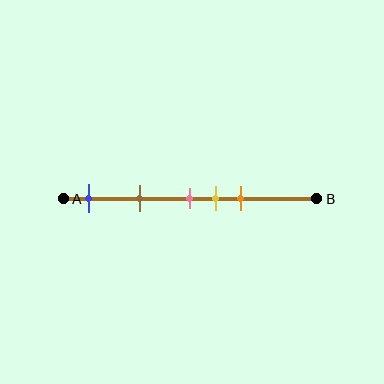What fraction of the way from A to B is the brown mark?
The brown mark is approximately 30% (0.3) of the way from A to B.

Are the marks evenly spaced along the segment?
No, the marks are not evenly spaced.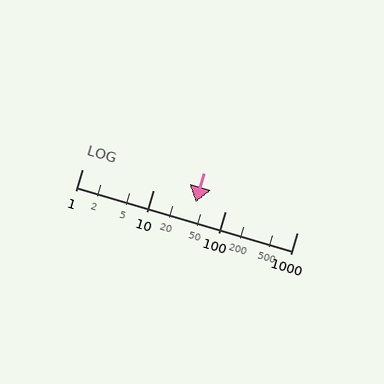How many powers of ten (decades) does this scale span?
The scale spans 3 decades, from 1 to 1000.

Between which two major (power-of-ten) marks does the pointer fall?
The pointer is between 10 and 100.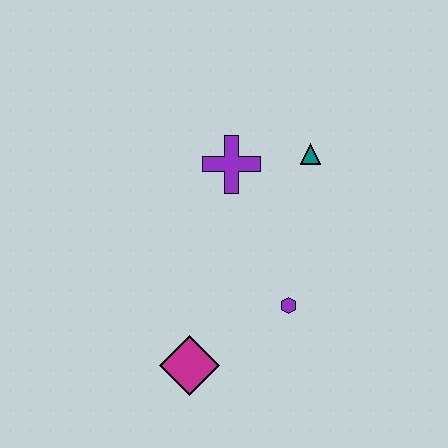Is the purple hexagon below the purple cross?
Yes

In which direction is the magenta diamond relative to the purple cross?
The magenta diamond is below the purple cross.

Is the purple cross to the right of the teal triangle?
No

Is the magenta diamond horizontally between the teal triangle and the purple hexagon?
No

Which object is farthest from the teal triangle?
The magenta diamond is farthest from the teal triangle.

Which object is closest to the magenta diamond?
The purple hexagon is closest to the magenta diamond.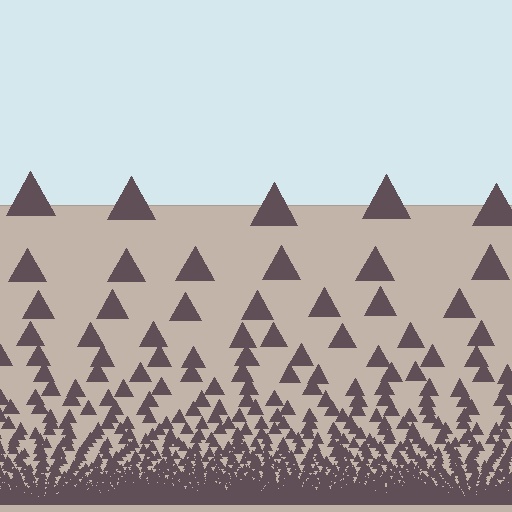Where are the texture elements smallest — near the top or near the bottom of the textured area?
Near the bottom.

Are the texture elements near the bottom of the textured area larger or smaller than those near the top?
Smaller. The gradient is inverted — elements near the bottom are smaller and denser.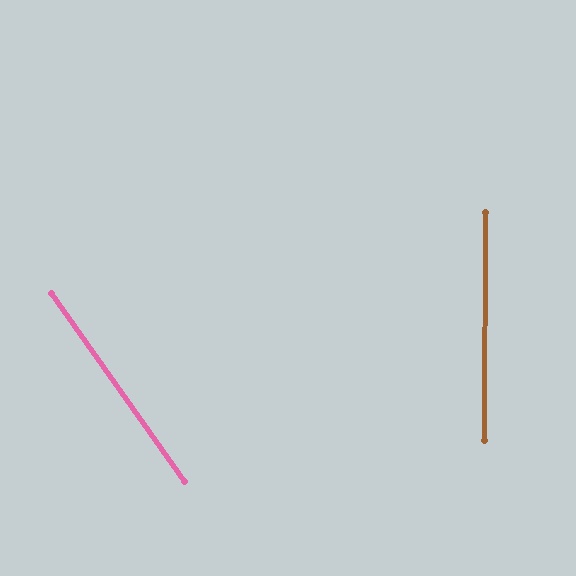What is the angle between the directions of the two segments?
Approximately 36 degrees.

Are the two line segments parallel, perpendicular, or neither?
Neither parallel nor perpendicular — they differ by about 36°.